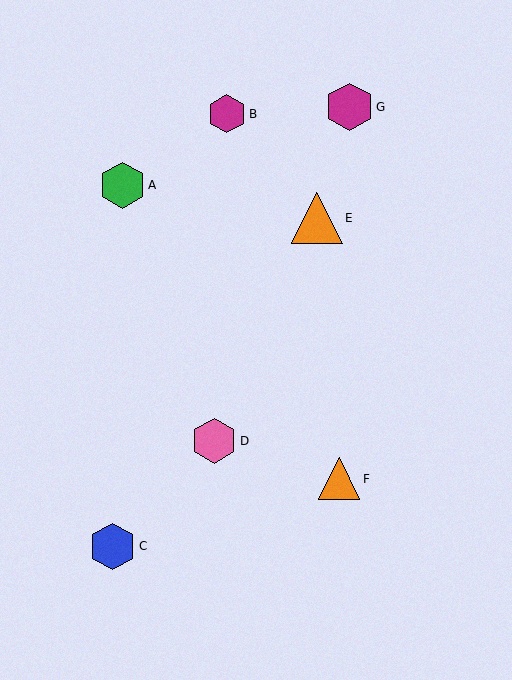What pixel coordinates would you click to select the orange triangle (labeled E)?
Click at (317, 218) to select the orange triangle E.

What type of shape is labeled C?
Shape C is a blue hexagon.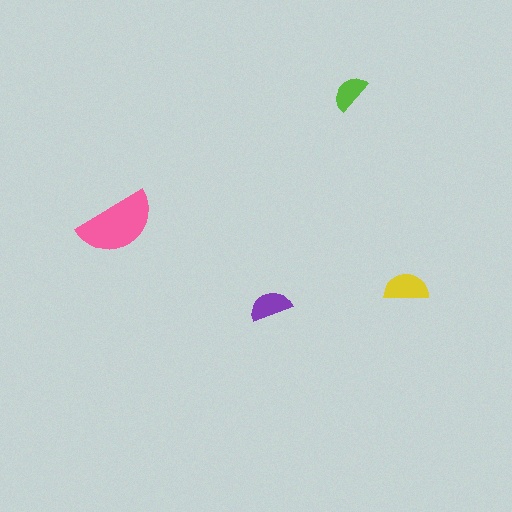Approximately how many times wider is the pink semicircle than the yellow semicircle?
About 2 times wider.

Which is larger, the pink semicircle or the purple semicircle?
The pink one.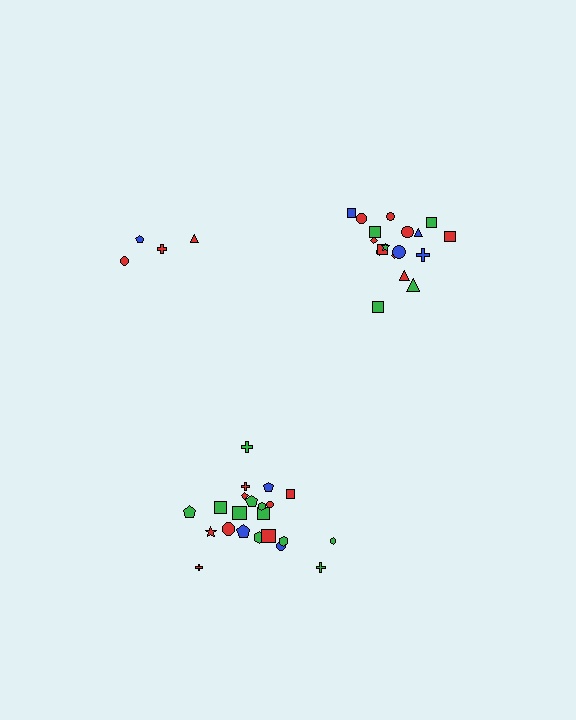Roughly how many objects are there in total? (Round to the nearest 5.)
Roughly 45 objects in total.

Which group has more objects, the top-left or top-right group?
The top-right group.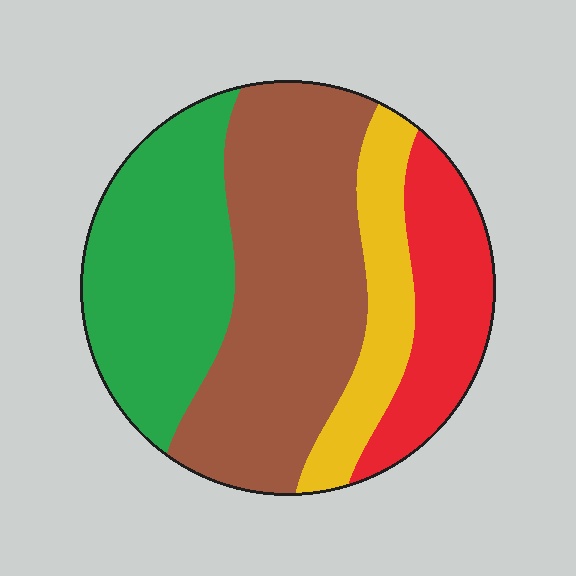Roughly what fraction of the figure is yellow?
Yellow takes up about one eighth (1/8) of the figure.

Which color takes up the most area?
Brown, at roughly 40%.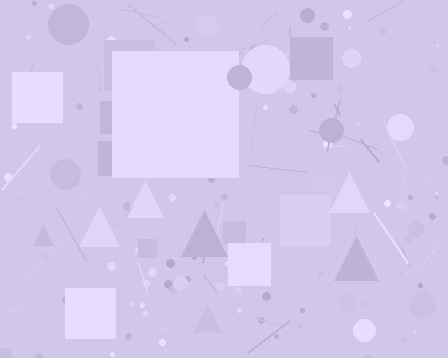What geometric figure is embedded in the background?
A square is embedded in the background.